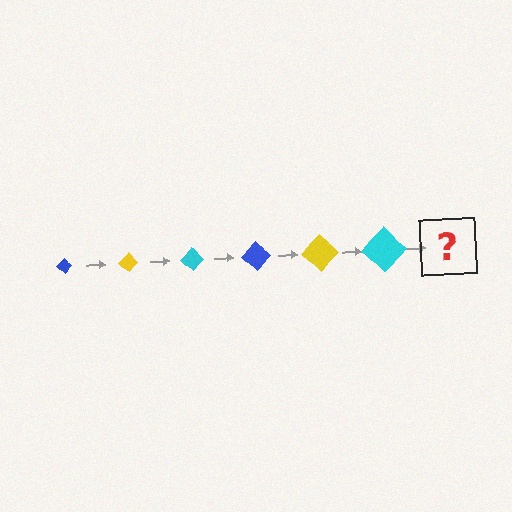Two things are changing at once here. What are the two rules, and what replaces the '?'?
The two rules are that the diamond grows larger each step and the color cycles through blue, yellow, and cyan. The '?' should be a blue diamond, larger than the previous one.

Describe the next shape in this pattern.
It should be a blue diamond, larger than the previous one.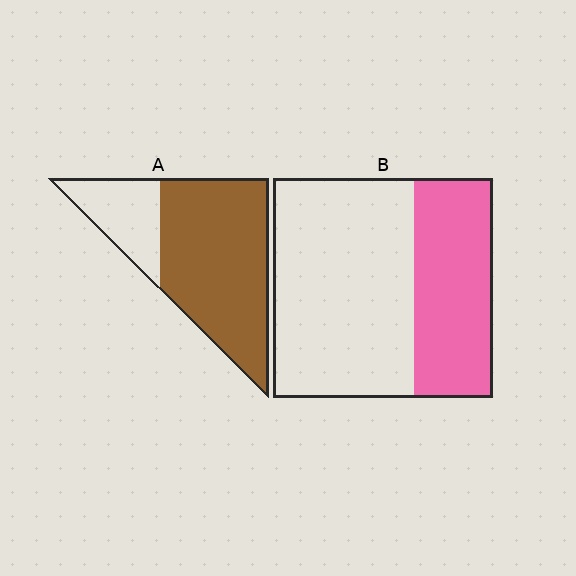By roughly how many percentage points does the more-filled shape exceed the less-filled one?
By roughly 40 percentage points (A over B).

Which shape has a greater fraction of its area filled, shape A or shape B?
Shape A.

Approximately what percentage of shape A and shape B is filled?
A is approximately 75% and B is approximately 35%.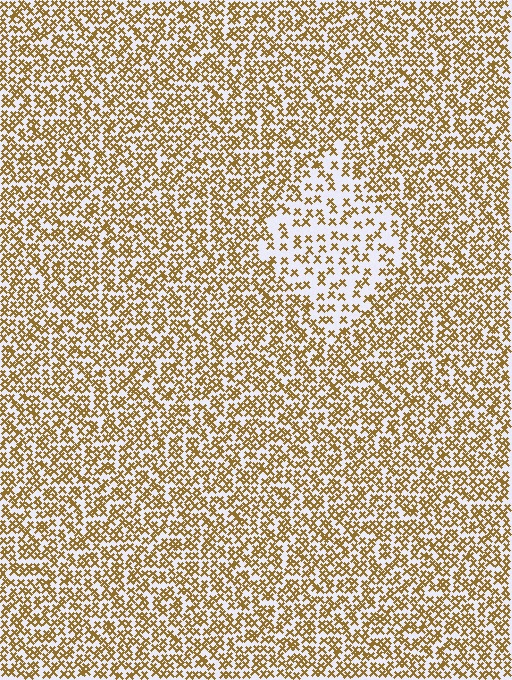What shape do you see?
I see a diamond.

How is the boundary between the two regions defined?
The boundary is defined by a change in element density (approximately 2.1x ratio). All elements are the same color, size, and shape.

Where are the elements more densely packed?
The elements are more densely packed outside the diamond boundary.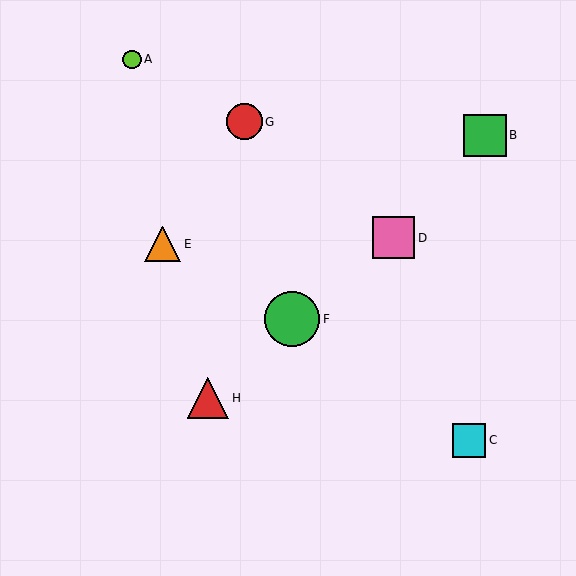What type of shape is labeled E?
Shape E is an orange triangle.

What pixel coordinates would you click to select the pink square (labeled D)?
Click at (394, 238) to select the pink square D.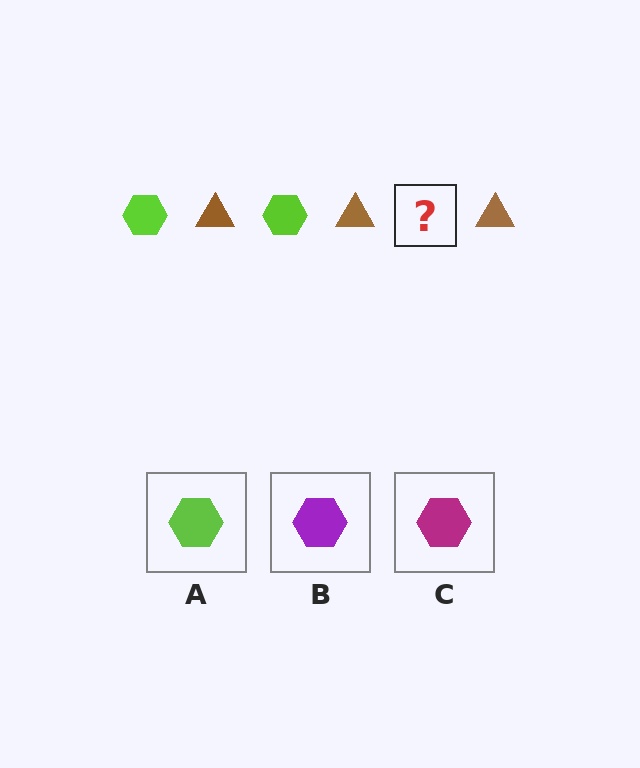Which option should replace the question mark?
Option A.